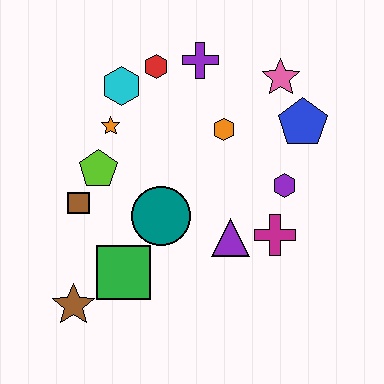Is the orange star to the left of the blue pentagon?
Yes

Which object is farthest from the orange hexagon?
The brown star is farthest from the orange hexagon.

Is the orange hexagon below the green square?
No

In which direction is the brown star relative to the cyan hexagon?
The brown star is below the cyan hexagon.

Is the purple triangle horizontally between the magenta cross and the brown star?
Yes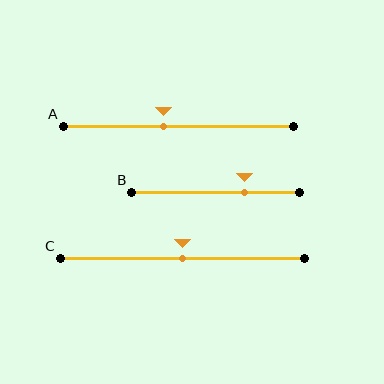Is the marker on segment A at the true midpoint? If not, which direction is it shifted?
No, the marker on segment A is shifted to the left by about 6% of the segment length.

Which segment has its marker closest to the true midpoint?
Segment C has its marker closest to the true midpoint.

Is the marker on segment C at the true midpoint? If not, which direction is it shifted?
Yes, the marker on segment C is at the true midpoint.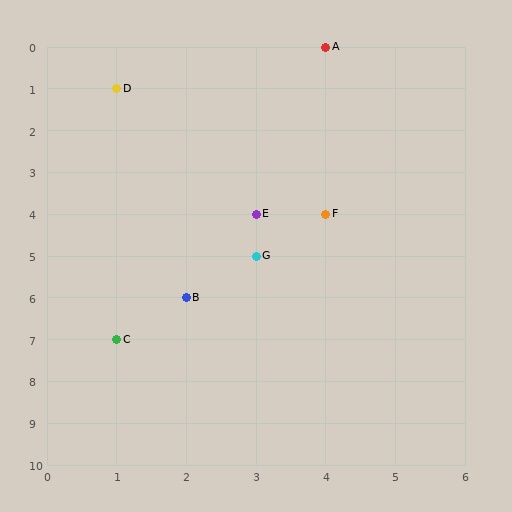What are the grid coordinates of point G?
Point G is at grid coordinates (3, 5).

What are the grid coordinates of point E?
Point E is at grid coordinates (3, 4).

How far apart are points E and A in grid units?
Points E and A are 1 column and 4 rows apart (about 4.1 grid units diagonally).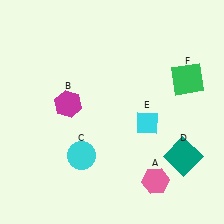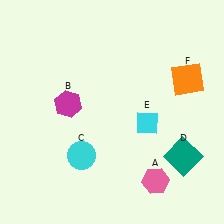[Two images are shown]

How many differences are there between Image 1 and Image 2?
There is 1 difference between the two images.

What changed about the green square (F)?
In Image 1, F is green. In Image 2, it changed to orange.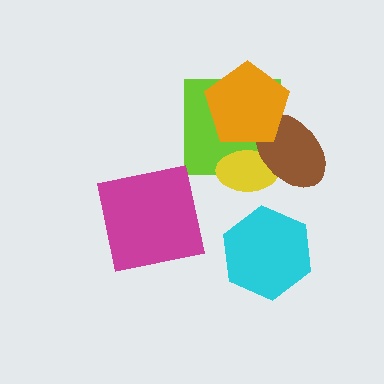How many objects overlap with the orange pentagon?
3 objects overlap with the orange pentagon.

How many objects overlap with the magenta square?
0 objects overlap with the magenta square.